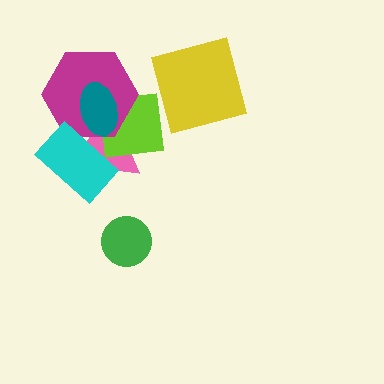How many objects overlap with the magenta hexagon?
4 objects overlap with the magenta hexagon.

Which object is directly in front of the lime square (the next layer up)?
The magenta hexagon is directly in front of the lime square.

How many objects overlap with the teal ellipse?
4 objects overlap with the teal ellipse.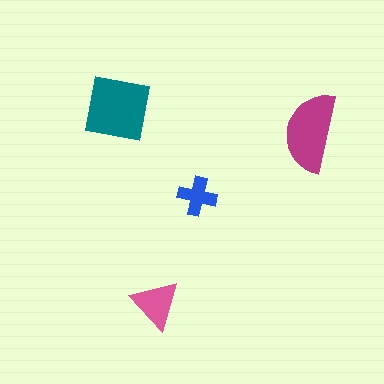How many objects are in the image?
There are 4 objects in the image.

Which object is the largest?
The teal square.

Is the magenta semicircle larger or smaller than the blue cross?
Larger.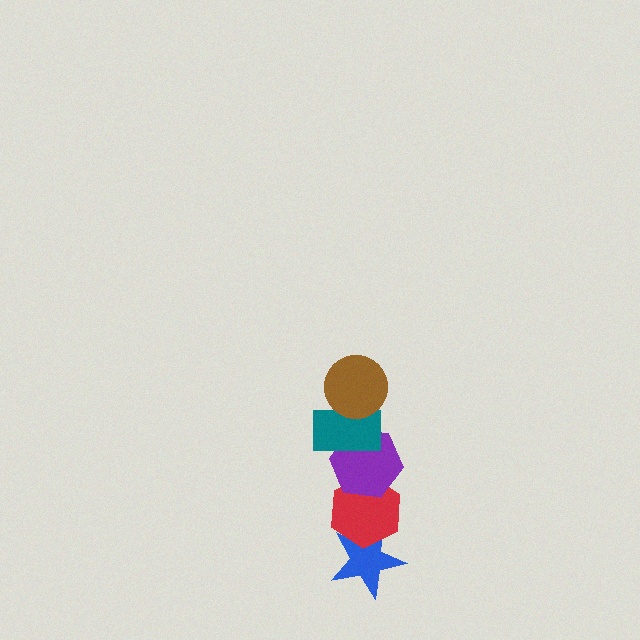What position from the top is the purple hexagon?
The purple hexagon is 3rd from the top.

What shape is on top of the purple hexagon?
The teal rectangle is on top of the purple hexagon.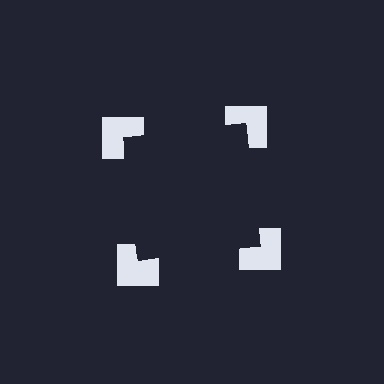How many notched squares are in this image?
There are 4 — one at each vertex of the illusory square.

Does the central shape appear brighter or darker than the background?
It typically appears slightly darker than the background, even though no actual brightness change is drawn.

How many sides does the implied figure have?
4 sides.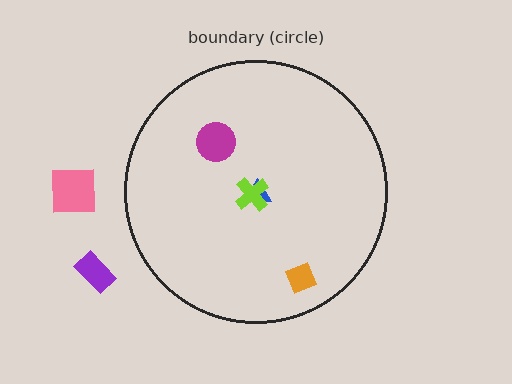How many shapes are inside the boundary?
4 inside, 2 outside.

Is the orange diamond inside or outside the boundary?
Inside.